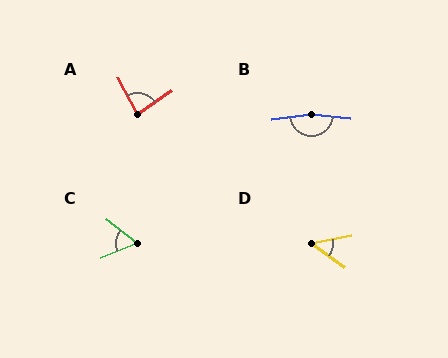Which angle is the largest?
B, at approximately 168 degrees.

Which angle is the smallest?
D, at approximately 46 degrees.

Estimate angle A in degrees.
Approximately 83 degrees.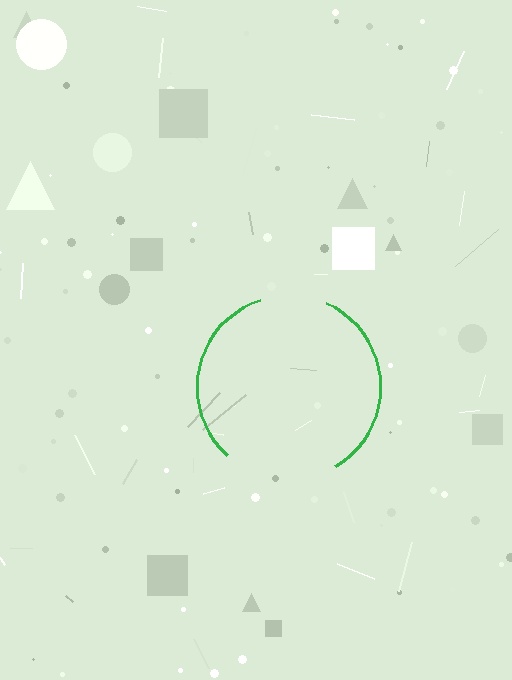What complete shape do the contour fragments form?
The contour fragments form a circle.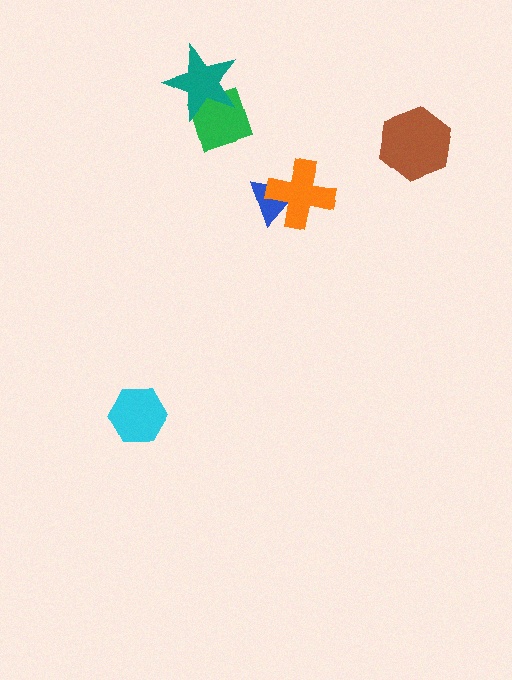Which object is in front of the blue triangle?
The orange cross is in front of the blue triangle.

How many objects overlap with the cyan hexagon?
0 objects overlap with the cyan hexagon.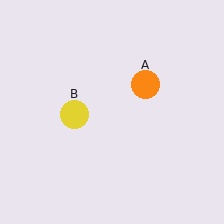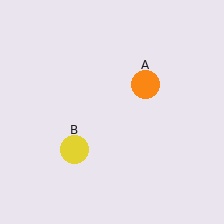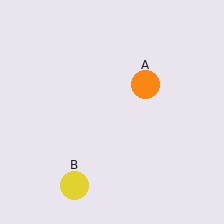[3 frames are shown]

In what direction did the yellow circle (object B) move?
The yellow circle (object B) moved down.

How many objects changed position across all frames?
1 object changed position: yellow circle (object B).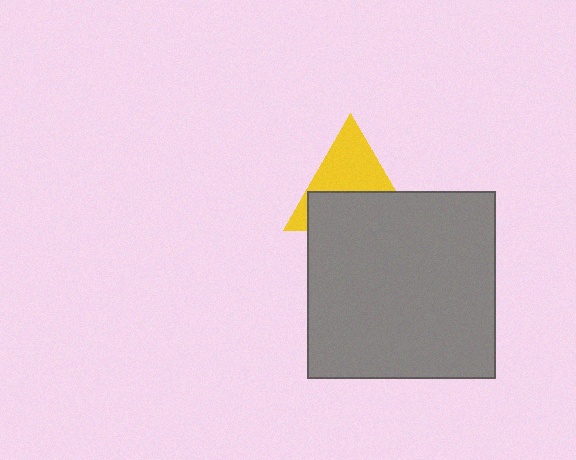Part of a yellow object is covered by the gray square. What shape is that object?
It is a triangle.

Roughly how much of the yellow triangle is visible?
About half of it is visible (roughly 51%).